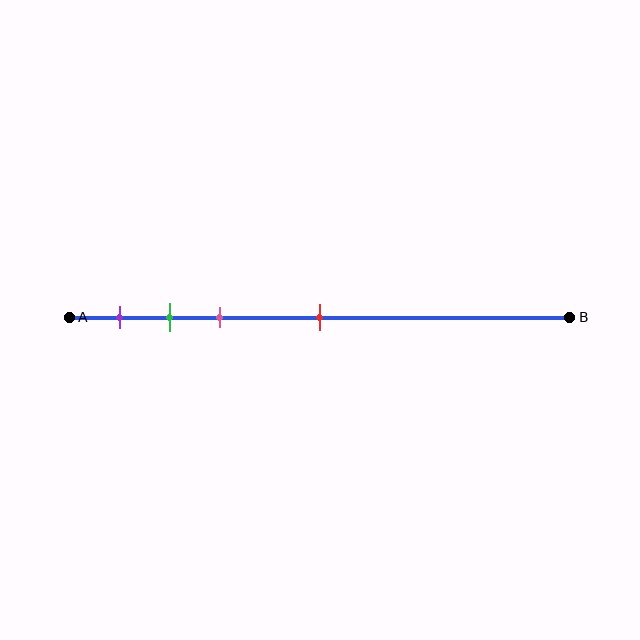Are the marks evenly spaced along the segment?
No, the marks are not evenly spaced.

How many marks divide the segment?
There are 4 marks dividing the segment.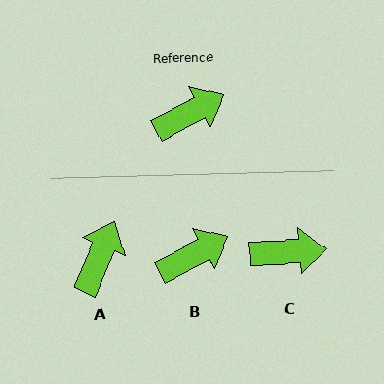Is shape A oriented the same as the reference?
No, it is off by about 39 degrees.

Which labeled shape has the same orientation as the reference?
B.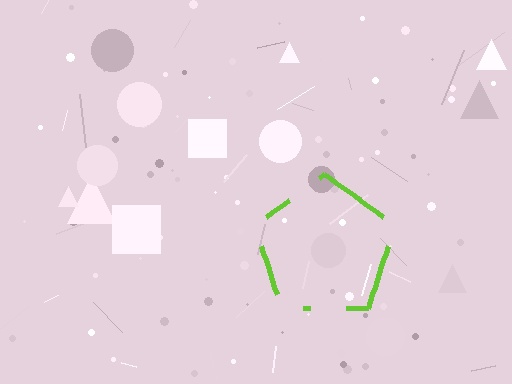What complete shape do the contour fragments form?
The contour fragments form a pentagon.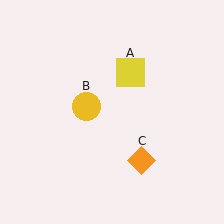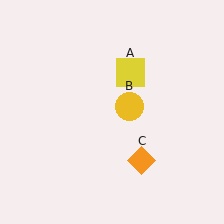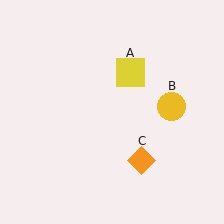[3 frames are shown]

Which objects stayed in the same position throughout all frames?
Yellow square (object A) and orange diamond (object C) remained stationary.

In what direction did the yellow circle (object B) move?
The yellow circle (object B) moved right.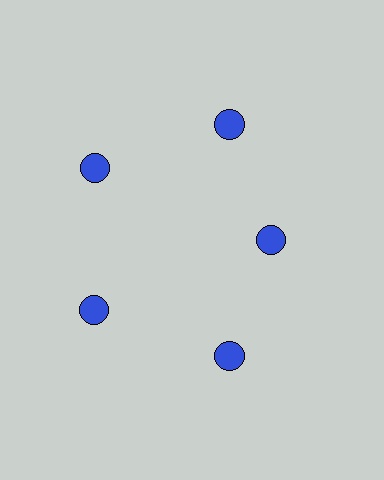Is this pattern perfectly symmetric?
No. The 5 blue circles are arranged in a ring, but one element near the 3 o'clock position is pulled inward toward the center, breaking the 5-fold rotational symmetry.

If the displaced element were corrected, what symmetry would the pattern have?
It would have 5-fold rotational symmetry — the pattern would map onto itself every 72 degrees.